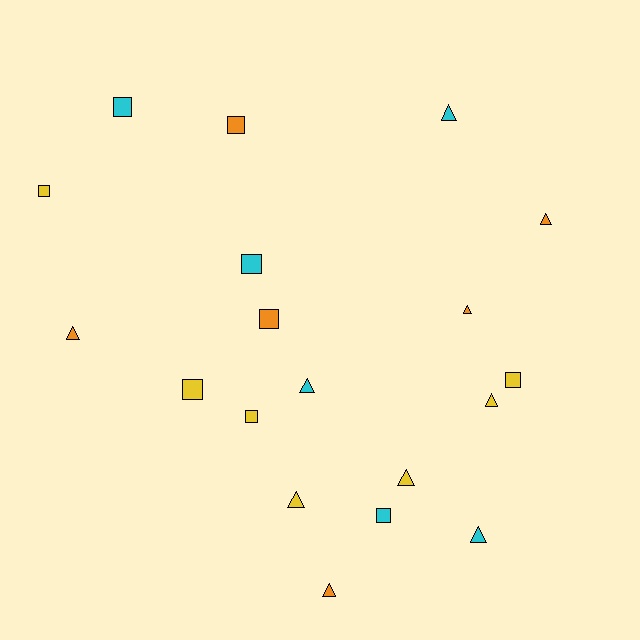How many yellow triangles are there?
There are 3 yellow triangles.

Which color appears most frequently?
Yellow, with 7 objects.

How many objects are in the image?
There are 19 objects.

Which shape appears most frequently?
Triangle, with 10 objects.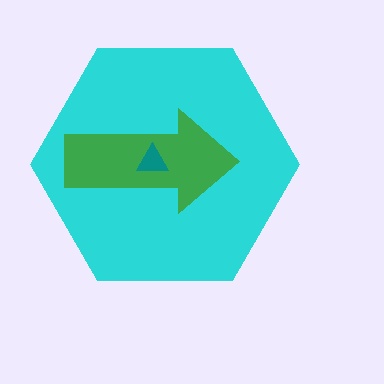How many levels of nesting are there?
3.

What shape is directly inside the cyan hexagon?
The green arrow.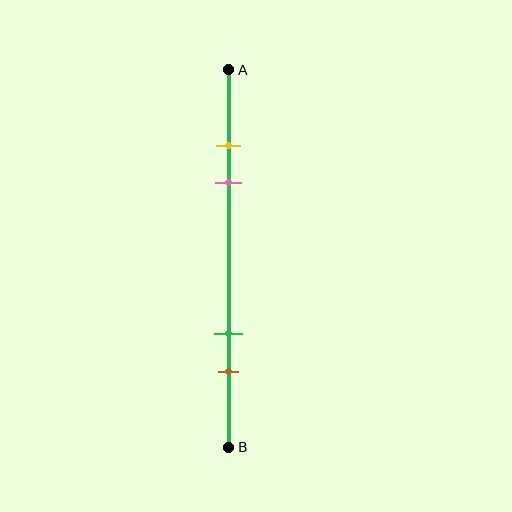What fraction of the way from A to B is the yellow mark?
The yellow mark is approximately 20% (0.2) of the way from A to B.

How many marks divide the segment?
There are 4 marks dividing the segment.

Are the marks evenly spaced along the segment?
No, the marks are not evenly spaced.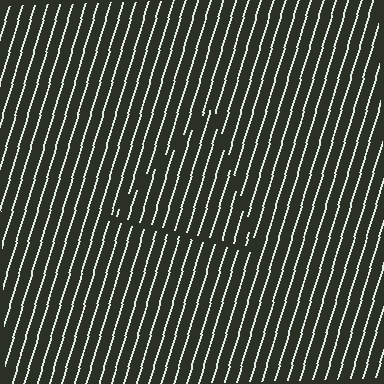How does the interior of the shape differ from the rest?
The interior of the shape contains the same grating, shifted by half a period — the contour is defined by the phase discontinuity where line-ends from the inner and outer gratings abut.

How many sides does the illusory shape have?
3 sides — the line-ends trace a triangle.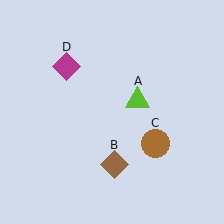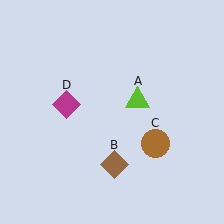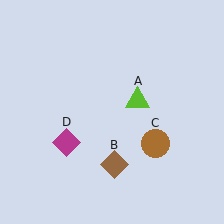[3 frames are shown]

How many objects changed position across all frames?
1 object changed position: magenta diamond (object D).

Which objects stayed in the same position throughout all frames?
Lime triangle (object A) and brown diamond (object B) and brown circle (object C) remained stationary.